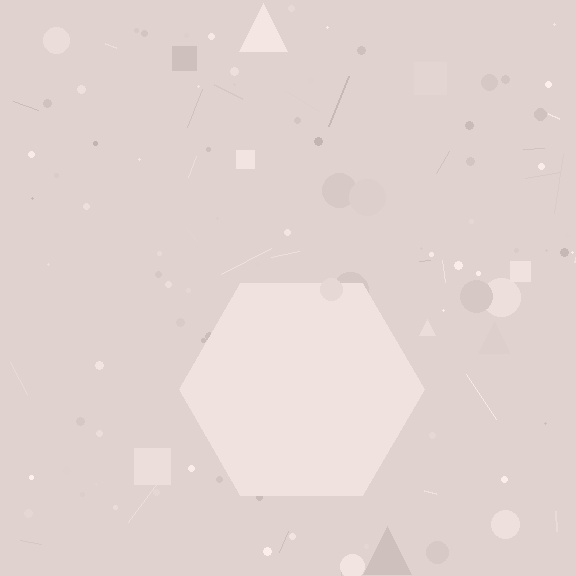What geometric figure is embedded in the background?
A hexagon is embedded in the background.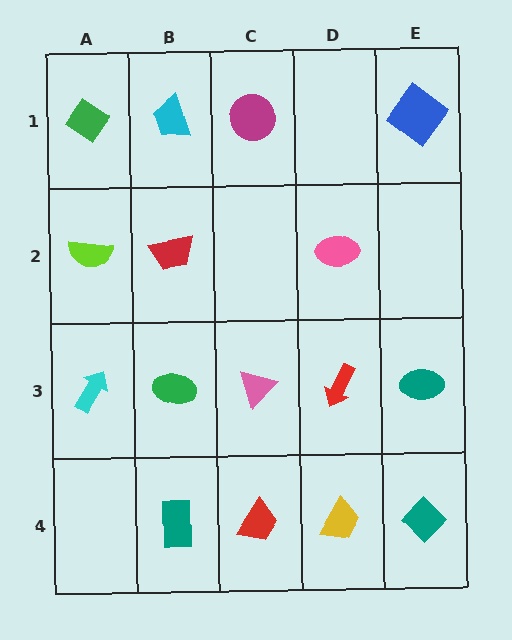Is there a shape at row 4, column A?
No, that cell is empty.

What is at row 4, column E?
A teal diamond.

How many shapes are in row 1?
4 shapes.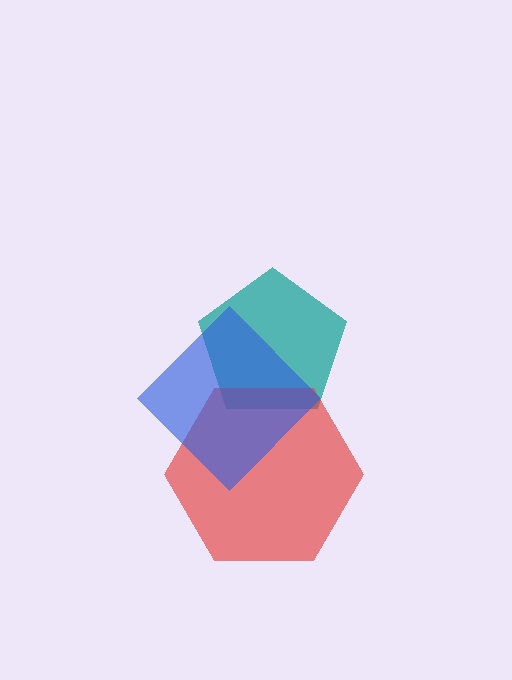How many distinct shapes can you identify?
There are 3 distinct shapes: a teal pentagon, a red hexagon, a blue diamond.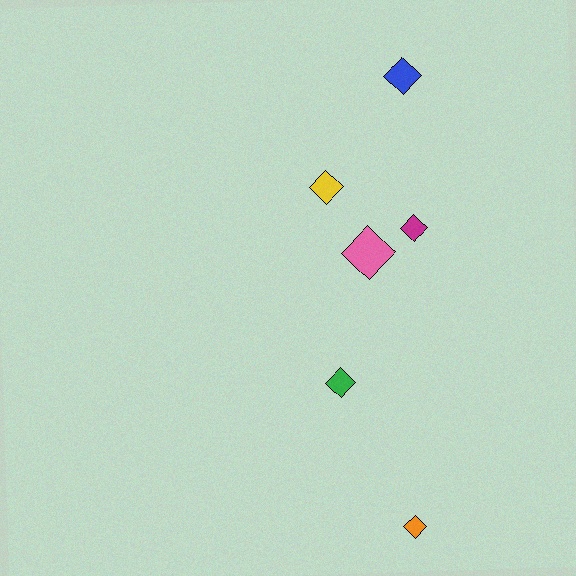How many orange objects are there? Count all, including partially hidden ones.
There is 1 orange object.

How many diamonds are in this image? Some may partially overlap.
There are 6 diamonds.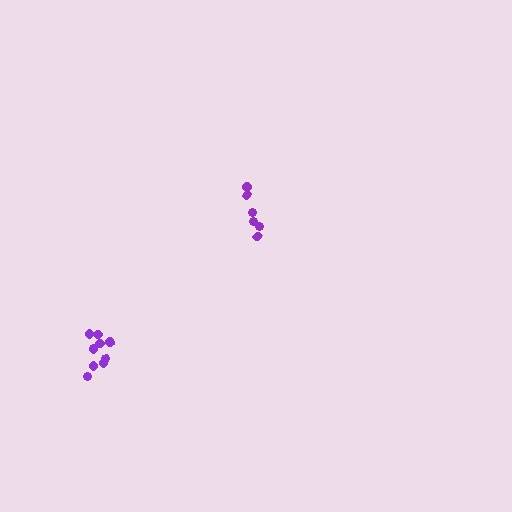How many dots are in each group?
Group 1: 10 dots, Group 2: 6 dots (16 total).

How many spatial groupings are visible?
There are 2 spatial groupings.